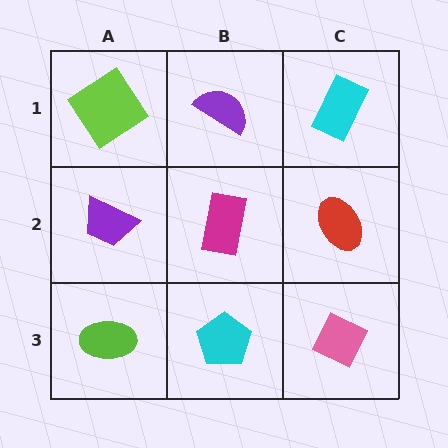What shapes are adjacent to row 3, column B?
A magenta rectangle (row 2, column B), a lime ellipse (row 3, column A), a pink diamond (row 3, column C).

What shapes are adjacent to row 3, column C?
A red ellipse (row 2, column C), a cyan pentagon (row 3, column B).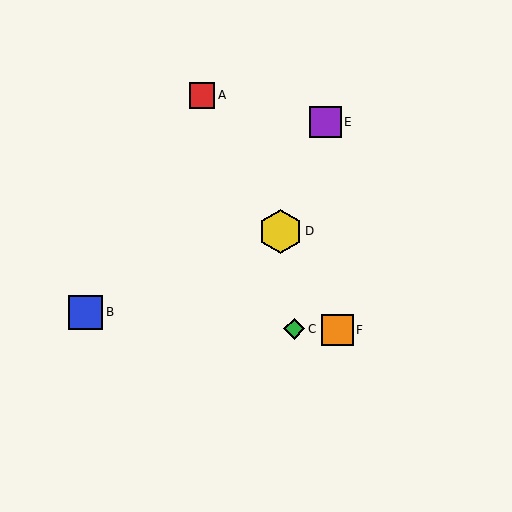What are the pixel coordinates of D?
Object D is at (280, 232).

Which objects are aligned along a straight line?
Objects A, D, F are aligned along a straight line.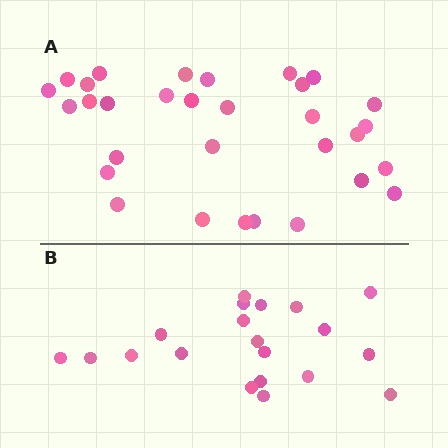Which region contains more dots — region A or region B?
Region A (the top region) has more dots.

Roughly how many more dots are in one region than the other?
Region A has roughly 12 or so more dots than region B.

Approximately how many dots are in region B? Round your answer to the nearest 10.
About 20 dots.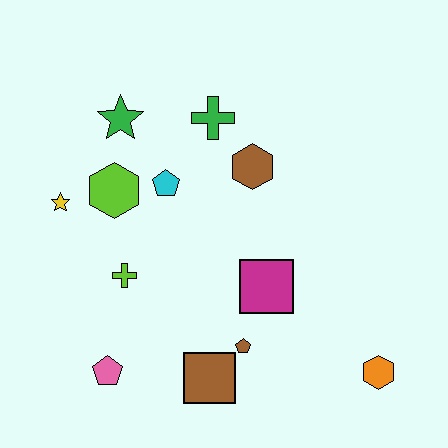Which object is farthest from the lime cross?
The orange hexagon is farthest from the lime cross.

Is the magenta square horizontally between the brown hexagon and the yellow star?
No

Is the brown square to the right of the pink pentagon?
Yes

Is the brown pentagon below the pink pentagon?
No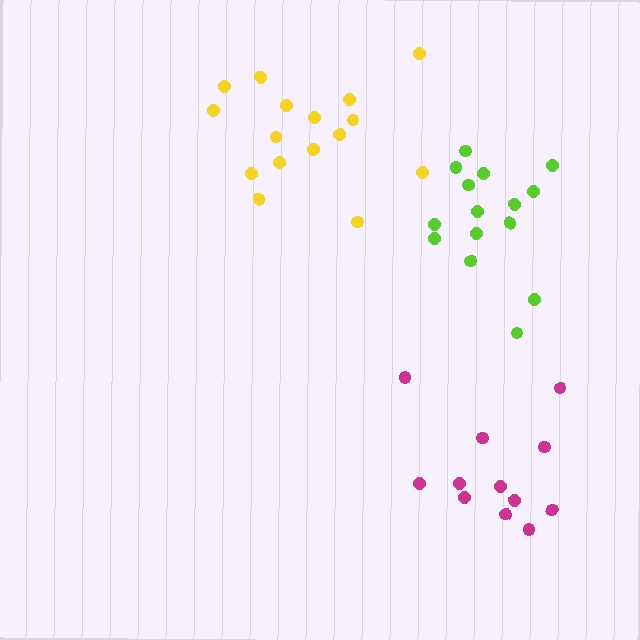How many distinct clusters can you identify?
There are 3 distinct clusters.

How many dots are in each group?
Group 1: 15 dots, Group 2: 12 dots, Group 3: 16 dots (43 total).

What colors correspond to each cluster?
The clusters are colored: lime, magenta, yellow.